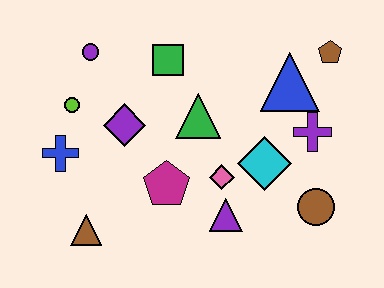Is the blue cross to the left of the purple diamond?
Yes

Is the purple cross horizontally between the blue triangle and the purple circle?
No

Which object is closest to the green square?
The green triangle is closest to the green square.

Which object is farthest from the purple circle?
The brown circle is farthest from the purple circle.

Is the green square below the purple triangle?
No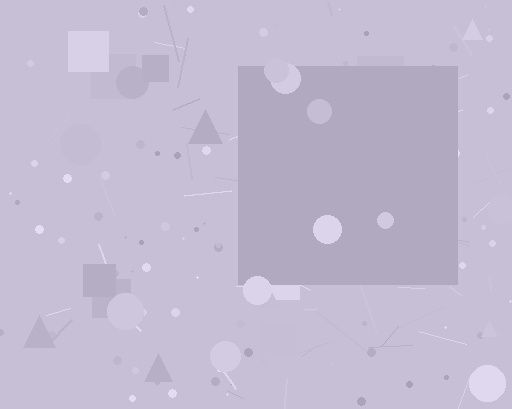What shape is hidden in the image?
A square is hidden in the image.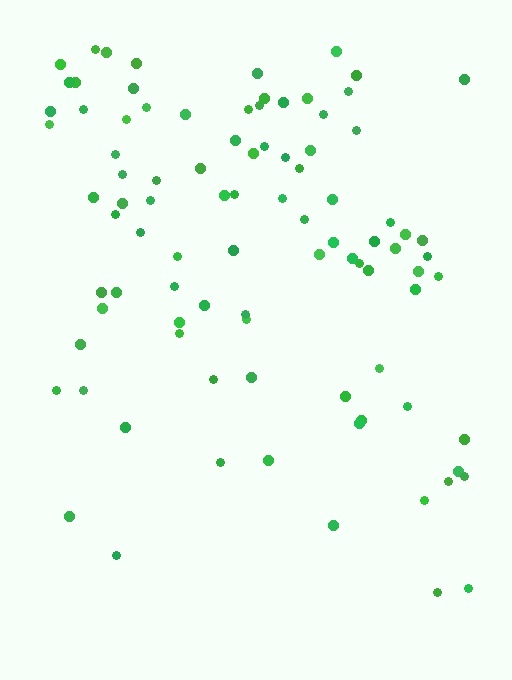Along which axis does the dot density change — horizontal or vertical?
Vertical.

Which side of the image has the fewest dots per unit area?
The bottom.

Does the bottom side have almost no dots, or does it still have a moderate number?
Still a moderate number, just noticeably fewer than the top.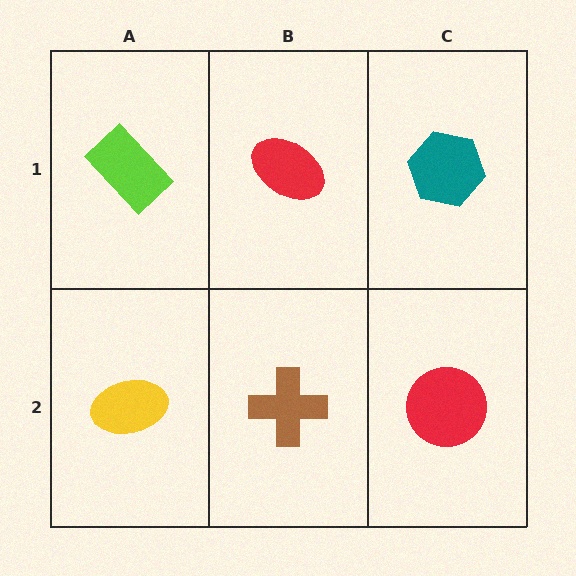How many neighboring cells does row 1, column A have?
2.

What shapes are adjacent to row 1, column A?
A yellow ellipse (row 2, column A), a red ellipse (row 1, column B).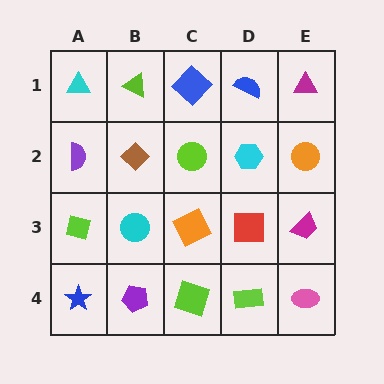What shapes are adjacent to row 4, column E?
A magenta trapezoid (row 3, column E), a lime rectangle (row 4, column D).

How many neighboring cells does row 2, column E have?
3.